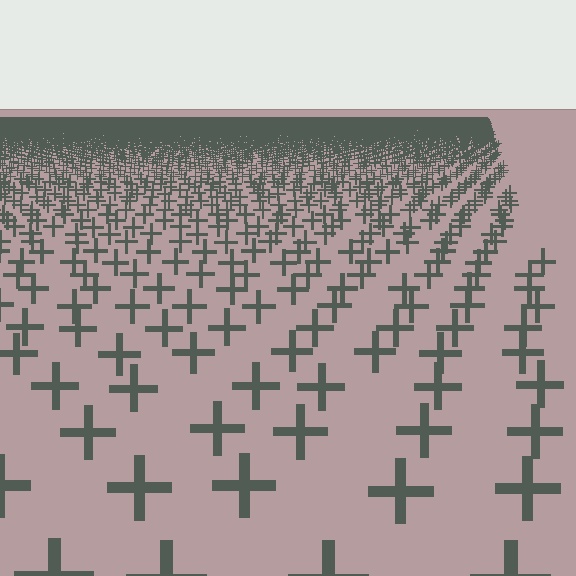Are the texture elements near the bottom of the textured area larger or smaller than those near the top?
Larger. Near the bottom, elements are closer to the viewer and appear at a bigger on-screen size.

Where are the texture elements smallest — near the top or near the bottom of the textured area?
Near the top.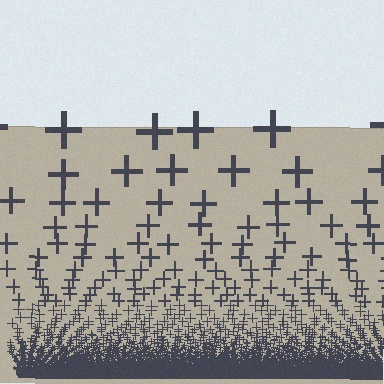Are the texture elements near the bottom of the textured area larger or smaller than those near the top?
Smaller. The gradient is inverted — elements near the bottom are smaller and denser.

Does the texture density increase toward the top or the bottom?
Density increases toward the bottom.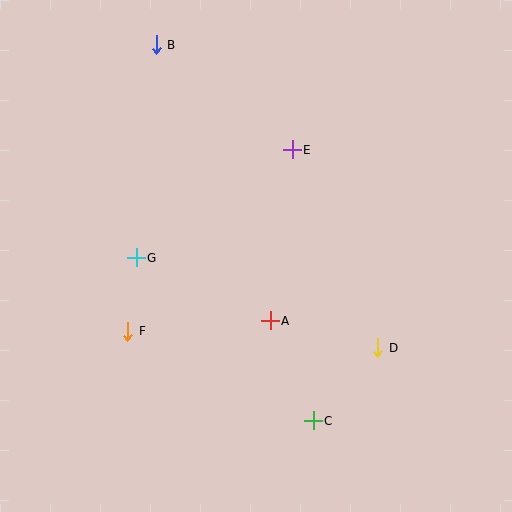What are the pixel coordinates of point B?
Point B is at (156, 45).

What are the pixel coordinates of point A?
Point A is at (270, 321).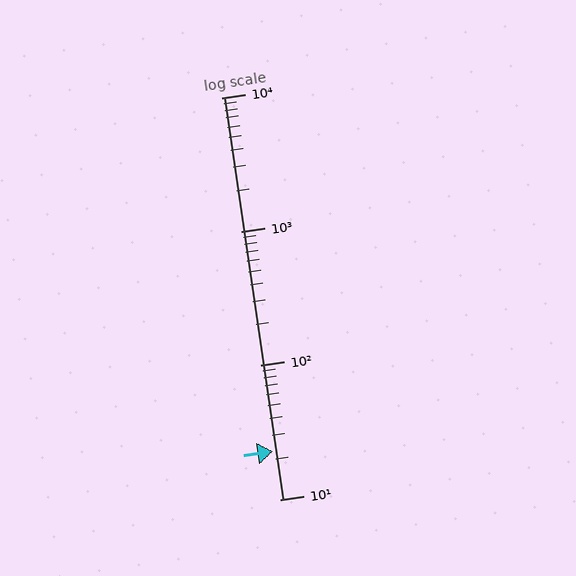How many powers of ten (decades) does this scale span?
The scale spans 3 decades, from 10 to 10000.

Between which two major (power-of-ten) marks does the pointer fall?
The pointer is between 10 and 100.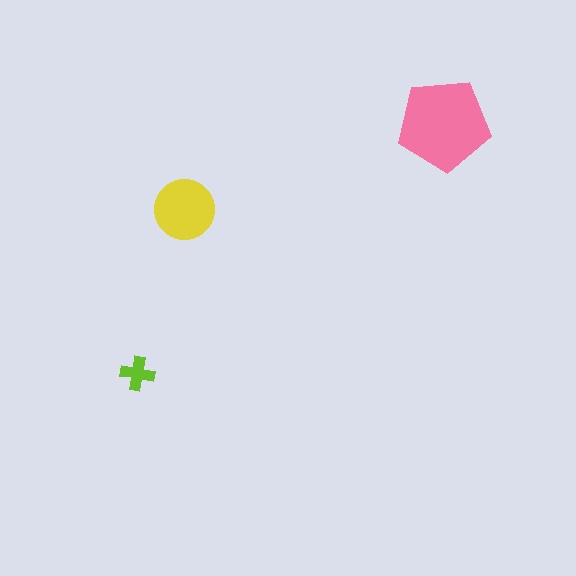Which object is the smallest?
The lime cross.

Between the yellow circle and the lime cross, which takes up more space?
The yellow circle.